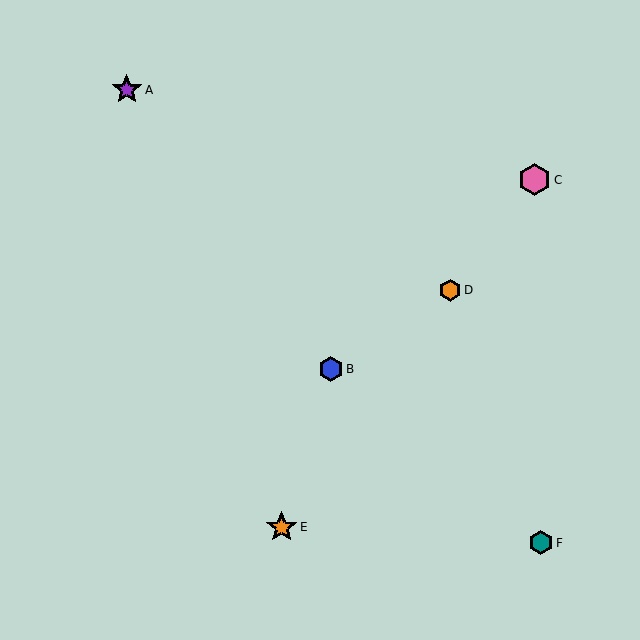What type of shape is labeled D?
Shape D is an orange hexagon.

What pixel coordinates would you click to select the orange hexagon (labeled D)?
Click at (450, 290) to select the orange hexagon D.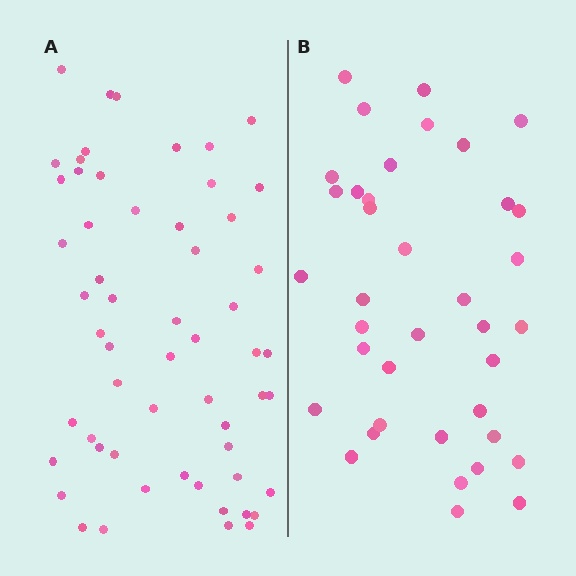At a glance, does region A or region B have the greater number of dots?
Region A (the left region) has more dots.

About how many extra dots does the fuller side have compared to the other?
Region A has approximately 20 more dots than region B.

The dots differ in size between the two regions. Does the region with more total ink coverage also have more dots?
No. Region B has more total ink coverage because its dots are larger, but region A actually contains more individual dots. Total area can be misleading — the number of items is what matters here.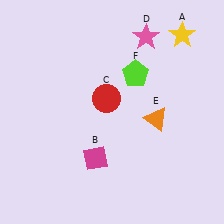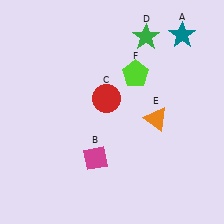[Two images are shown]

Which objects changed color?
A changed from yellow to teal. D changed from pink to green.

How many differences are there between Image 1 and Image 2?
There are 2 differences between the two images.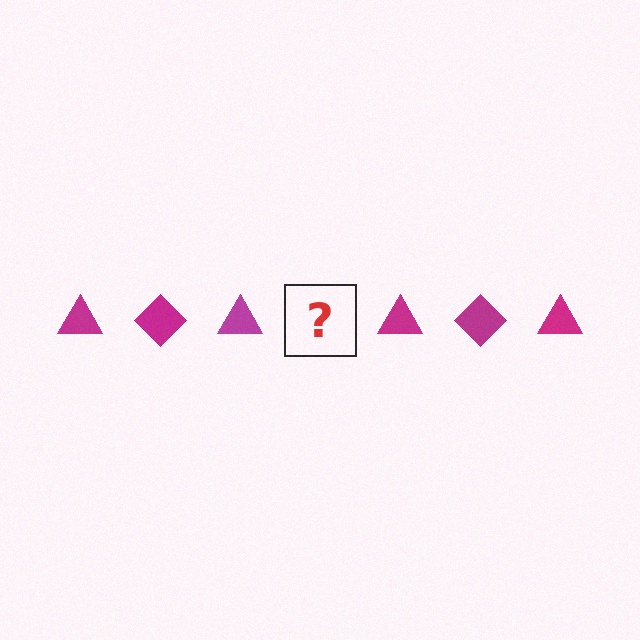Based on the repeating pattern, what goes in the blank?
The blank should be a magenta diamond.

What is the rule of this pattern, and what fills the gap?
The rule is that the pattern cycles through triangle, diamond shapes in magenta. The gap should be filled with a magenta diamond.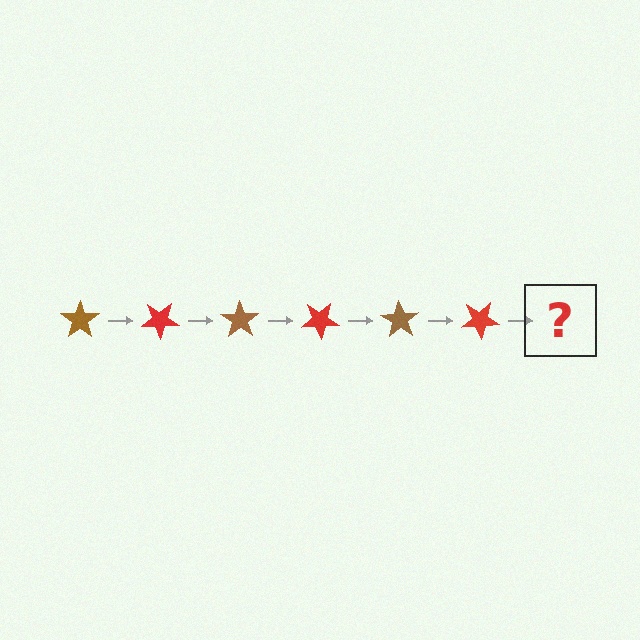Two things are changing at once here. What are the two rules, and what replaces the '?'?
The two rules are that it rotates 35 degrees each step and the color cycles through brown and red. The '?' should be a brown star, rotated 210 degrees from the start.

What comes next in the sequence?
The next element should be a brown star, rotated 210 degrees from the start.